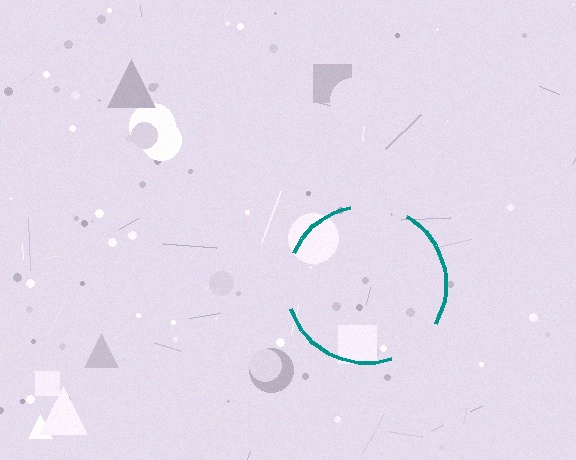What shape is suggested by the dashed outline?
The dashed outline suggests a circle.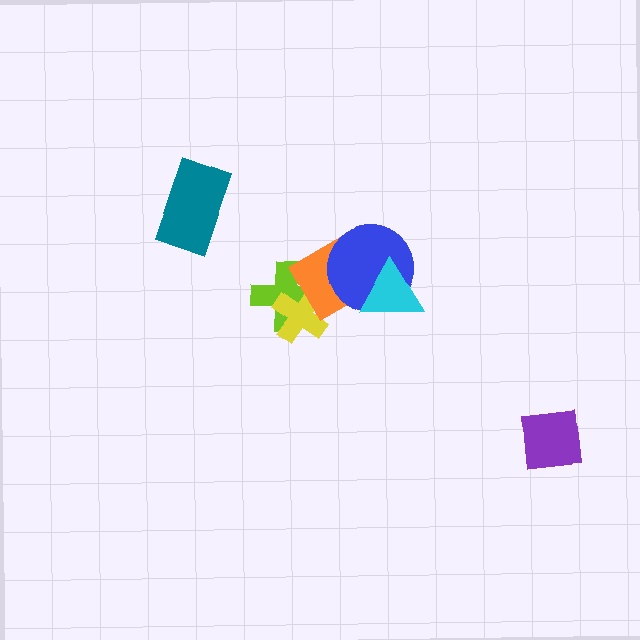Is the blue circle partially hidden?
Yes, it is partially covered by another shape.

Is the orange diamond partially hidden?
Yes, it is partially covered by another shape.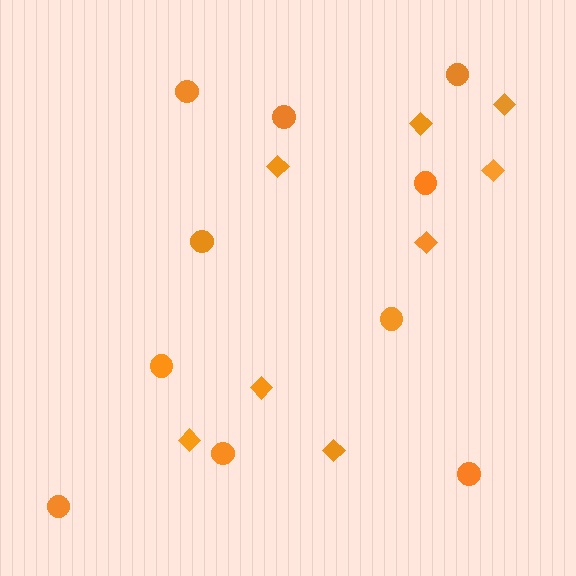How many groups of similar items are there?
There are 2 groups: one group of diamonds (8) and one group of circles (10).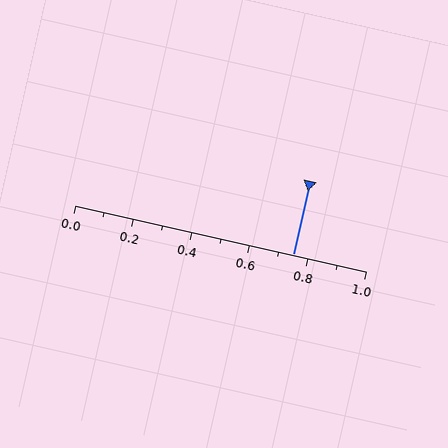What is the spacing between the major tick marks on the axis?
The major ticks are spaced 0.2 apart.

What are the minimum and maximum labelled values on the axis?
The axis runs from 0.0 to 1.0.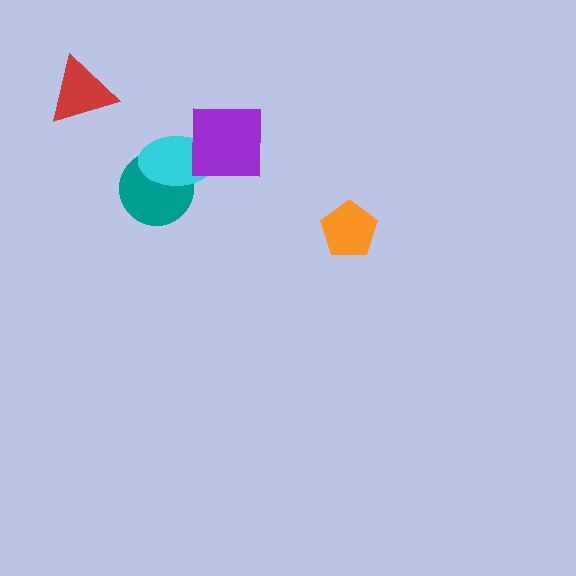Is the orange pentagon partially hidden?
No, no other shape covers it.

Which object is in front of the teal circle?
The cyan ellipse is in front of the teal circle.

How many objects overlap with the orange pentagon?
0 objects overlap with the orange pentagon.